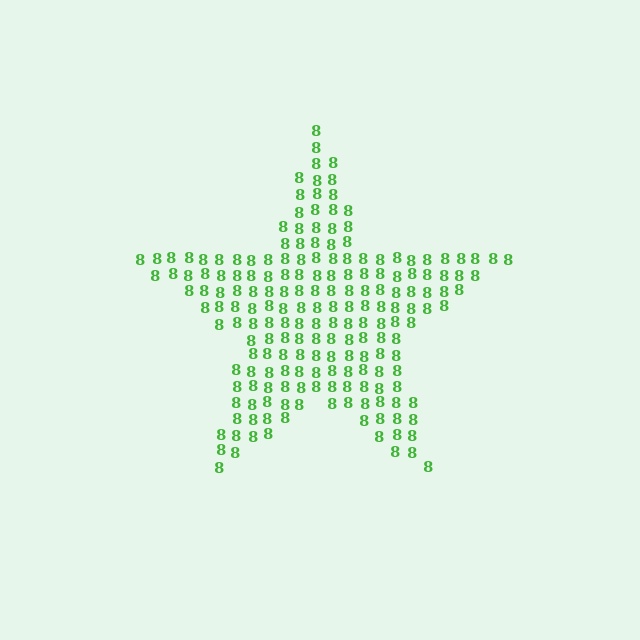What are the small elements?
The small elements are digit 8's.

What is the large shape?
The large shape is a star.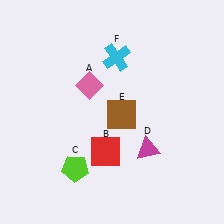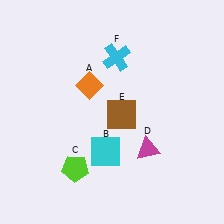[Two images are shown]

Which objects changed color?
A changed from pink to orange. B changed from red to cyan.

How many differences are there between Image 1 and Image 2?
There are 2 differences between the two images.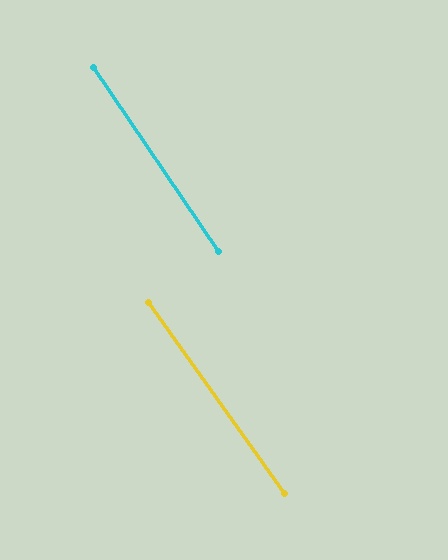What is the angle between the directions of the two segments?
Approximately 1 degree.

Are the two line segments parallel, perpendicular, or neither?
Parallel — their directions differ by only 1.2°.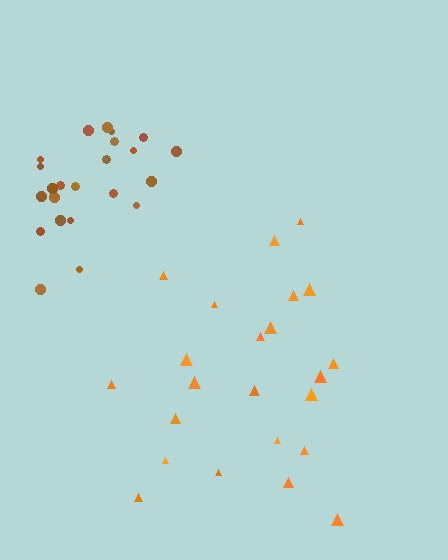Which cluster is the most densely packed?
Brown.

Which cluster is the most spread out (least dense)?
Orange.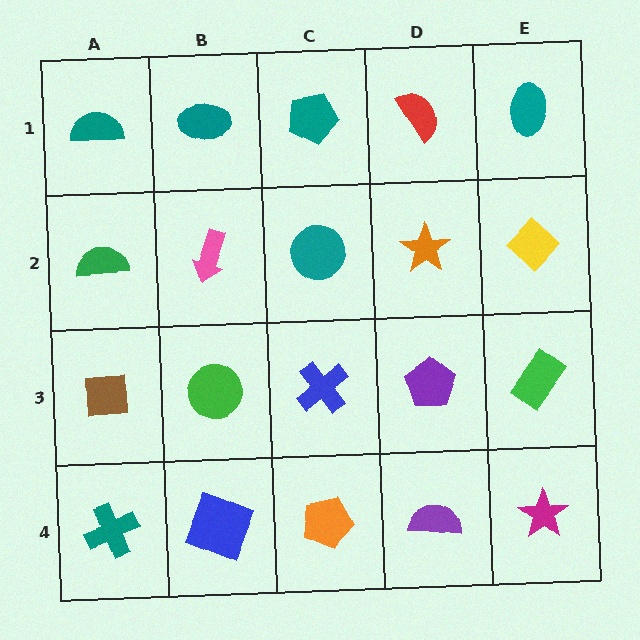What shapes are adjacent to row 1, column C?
A teal circle (row 2, column C), a teal ellipse (row 1, column B), a red semicircle (row 1, column D).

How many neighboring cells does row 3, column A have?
3.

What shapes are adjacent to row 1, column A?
A green semicircle (row 2, column A), a teal ellipse (row 1, column B).